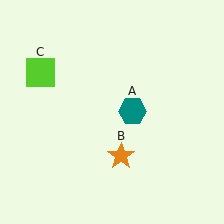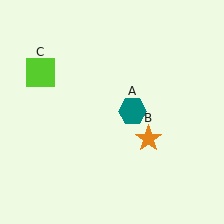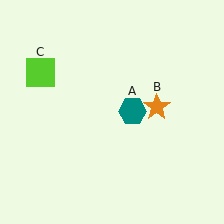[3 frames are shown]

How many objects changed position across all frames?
1 object changed position: orange star (object B).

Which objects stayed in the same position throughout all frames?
Teal hexagon (object A) and lime square (object C) remained stationary.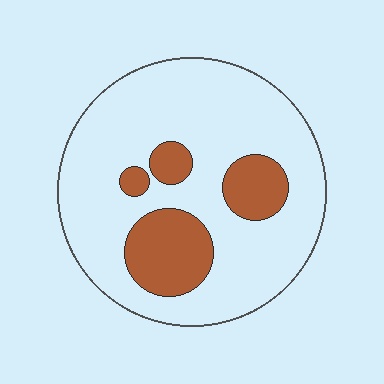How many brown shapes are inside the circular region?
4.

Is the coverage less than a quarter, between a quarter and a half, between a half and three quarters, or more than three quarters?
Less than a quarter.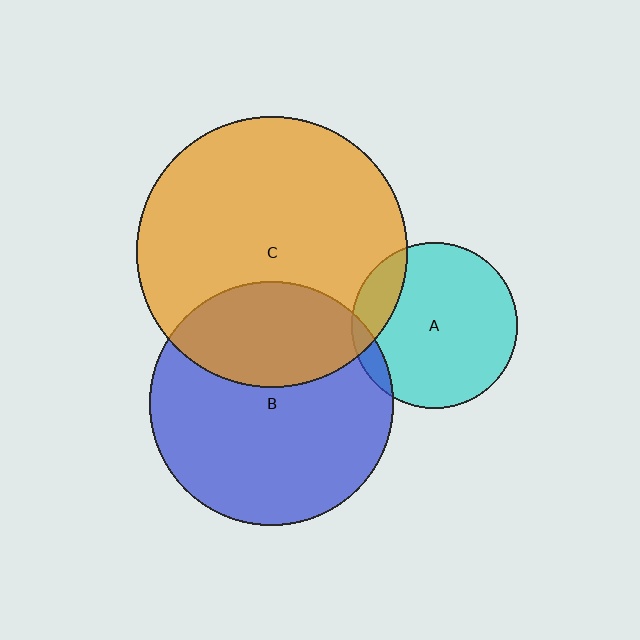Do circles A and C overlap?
Yes.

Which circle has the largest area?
Circle C (orange).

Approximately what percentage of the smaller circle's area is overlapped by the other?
Approximately 15%.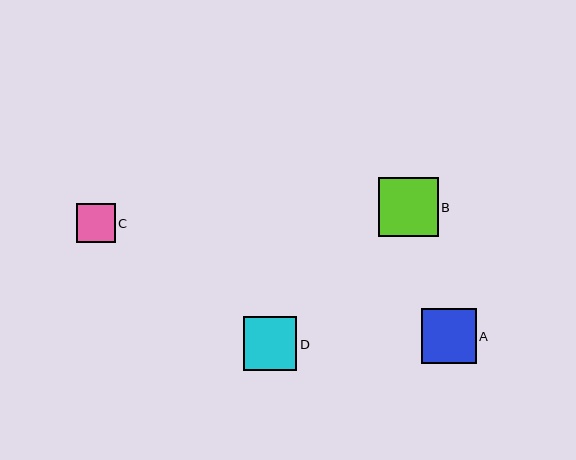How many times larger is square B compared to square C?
Square B is approximately 1.5 times the size of square C.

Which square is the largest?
Square B is the largest with a size of approximately 60 pixels.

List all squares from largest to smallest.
From largest to smallest: B, A, D, C.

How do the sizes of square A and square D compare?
Square A and square D are approximately the same size.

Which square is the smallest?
Square C is the smallest with a size of approximately 39 pixels.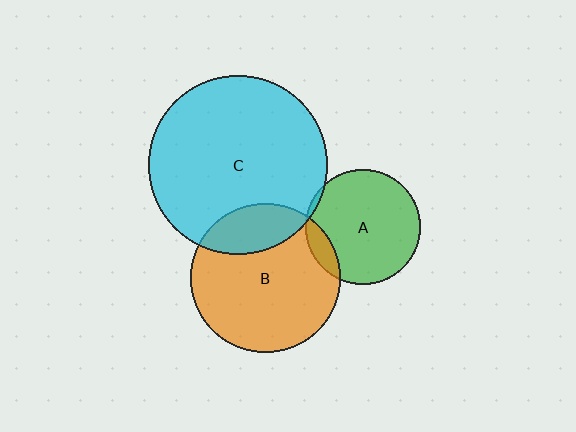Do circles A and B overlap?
Yes.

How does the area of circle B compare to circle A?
Approximately 1.7 times.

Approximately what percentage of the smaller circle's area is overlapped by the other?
Approximately 10%.